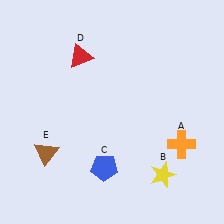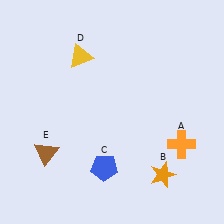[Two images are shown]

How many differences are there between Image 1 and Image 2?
There are 2 differences between the two images.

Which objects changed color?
B changed from yellow to orange. D changed from red to yellow.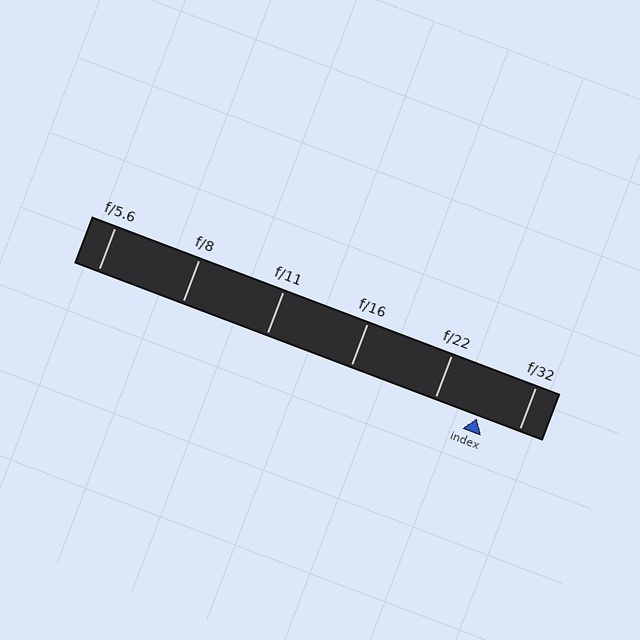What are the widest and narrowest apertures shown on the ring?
The widest aperture shown is f/5.6 and the narrowest is f/32.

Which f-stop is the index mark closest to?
The index mark is closest to f/32.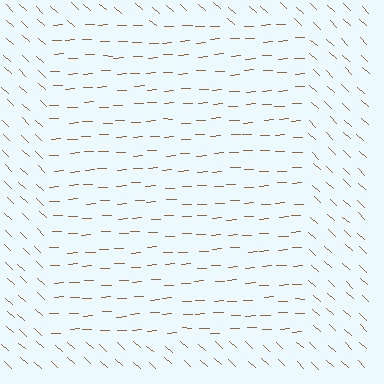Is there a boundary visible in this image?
Yes, there is a texture boundary formed by a change in line orientation.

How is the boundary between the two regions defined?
The boundary is defined purely by a change in line orientation (approximately 45 degrees difference). All lines are the same color and thickness.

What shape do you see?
I see a rectangle.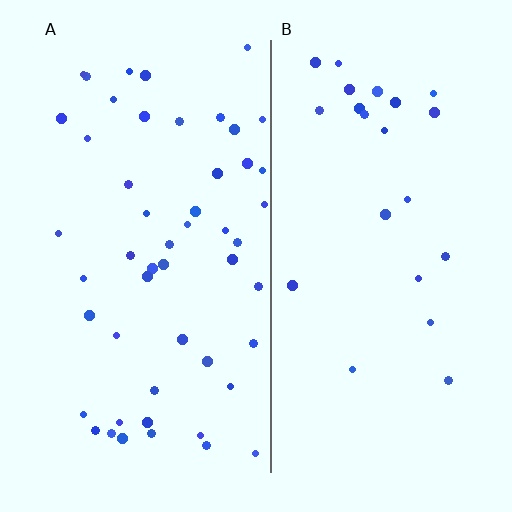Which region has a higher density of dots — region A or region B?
A (the left).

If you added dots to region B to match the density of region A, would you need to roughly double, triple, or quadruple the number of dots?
Approximately double.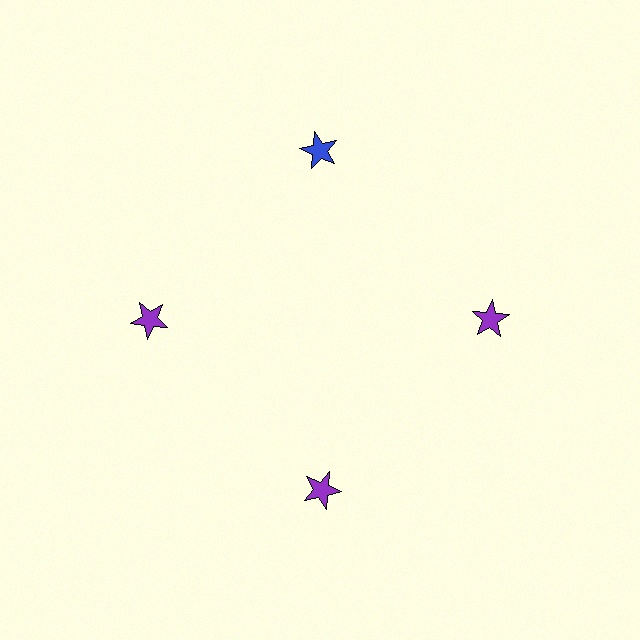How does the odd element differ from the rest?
It has a different color: blue instead of purple.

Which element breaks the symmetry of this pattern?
The blue star at roughly the 12 o'clock position breaks the symmetry. All other shapes are purple stars.